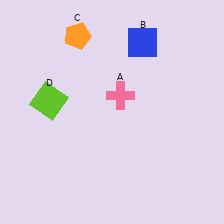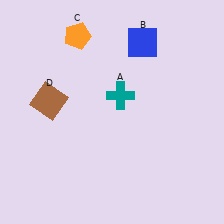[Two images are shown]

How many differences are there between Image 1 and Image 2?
There are 2 differences between the two images.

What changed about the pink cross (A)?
In Image 1, A is pink. In Image 2, it changed to teal.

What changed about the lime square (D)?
In Image 1, D is lime. In Image 2, it changed to brown.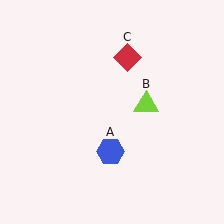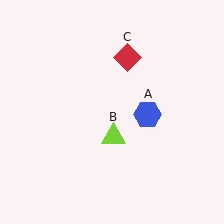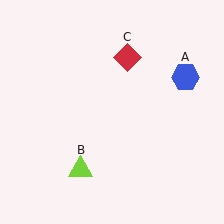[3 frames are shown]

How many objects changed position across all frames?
2 objects changed position: blue hexagon (object A), lime triangle (object B).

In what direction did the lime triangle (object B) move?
The lime triangle (object B) moved down and to the left.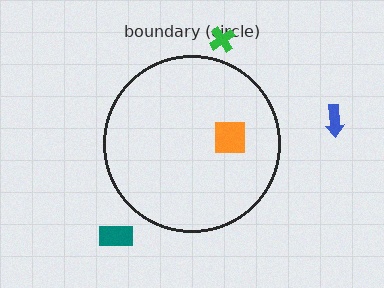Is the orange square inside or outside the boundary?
Inside.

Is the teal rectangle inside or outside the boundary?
Outside.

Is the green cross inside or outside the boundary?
Outside.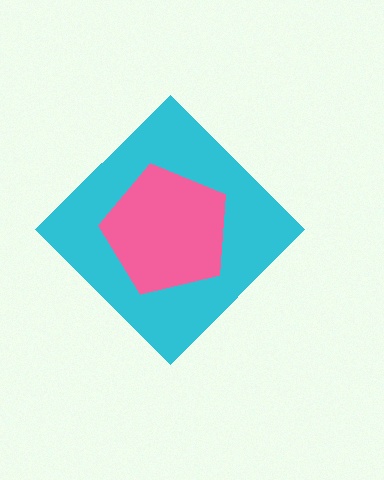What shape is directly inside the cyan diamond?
The pink pentagon.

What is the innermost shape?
The pink pentagon.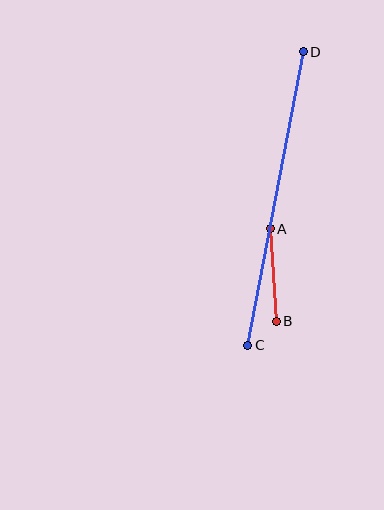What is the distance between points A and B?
The distance is approximately 93 pixels.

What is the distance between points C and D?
The distance is approximately 299 pixels.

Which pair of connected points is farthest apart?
Points C and D are farthest apart.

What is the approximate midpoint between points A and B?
The midpoint is at approximately (273, 275) pixels.